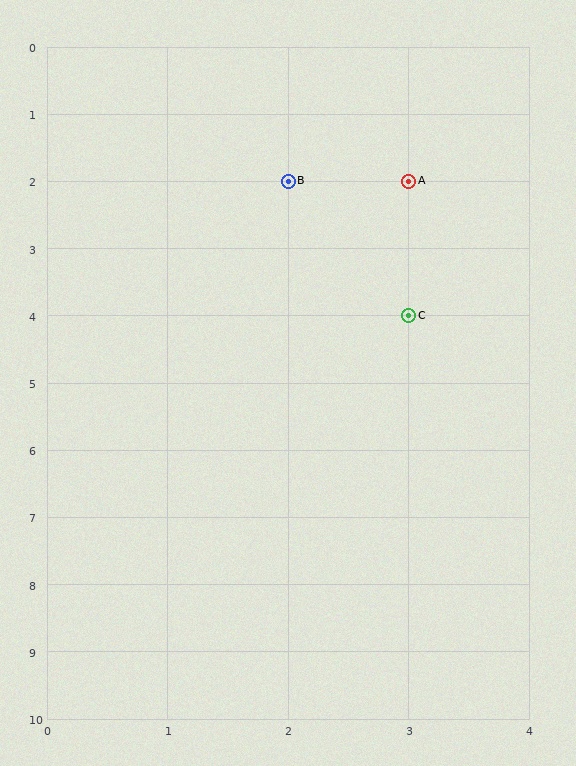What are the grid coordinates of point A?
Point A is at grid coordinates (3, 2).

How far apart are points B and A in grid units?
Points B and A are 1 column apart.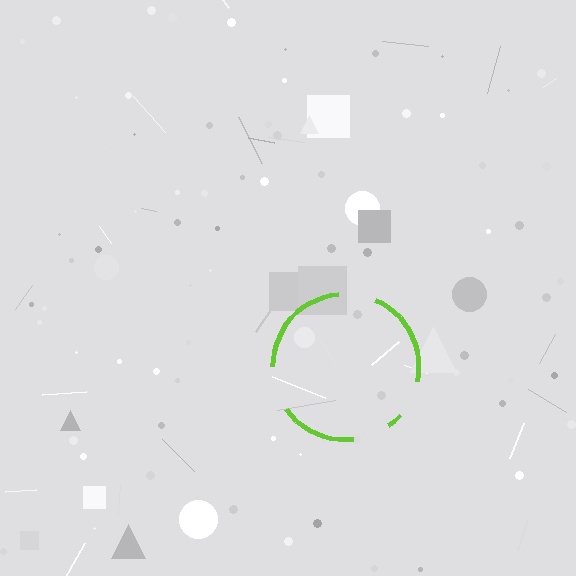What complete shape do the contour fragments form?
The contour fragments form a circle.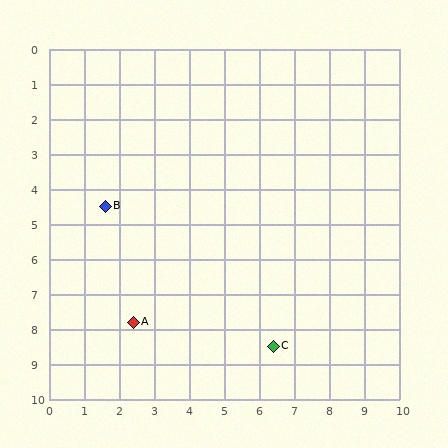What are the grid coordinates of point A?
Point A is at approximately (2.4, 7.8).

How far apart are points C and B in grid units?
Points C and B are about 6.2 grid units apart.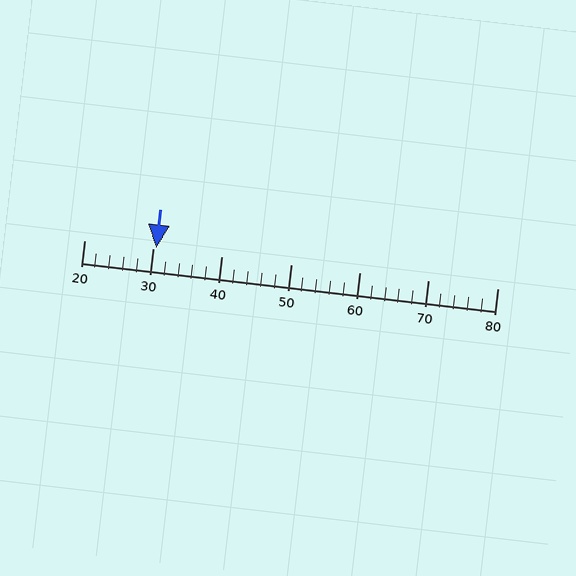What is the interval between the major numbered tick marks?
The major tick marks are spaced 10 units apart.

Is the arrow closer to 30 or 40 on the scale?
The arrow is closer to 30.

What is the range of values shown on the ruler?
The ruler shows values from 20 to 80.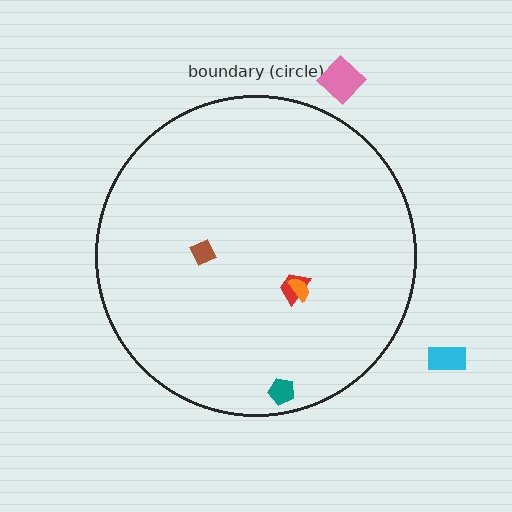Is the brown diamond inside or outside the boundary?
Inside.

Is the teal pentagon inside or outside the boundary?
Inside.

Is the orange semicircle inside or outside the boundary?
Inside.